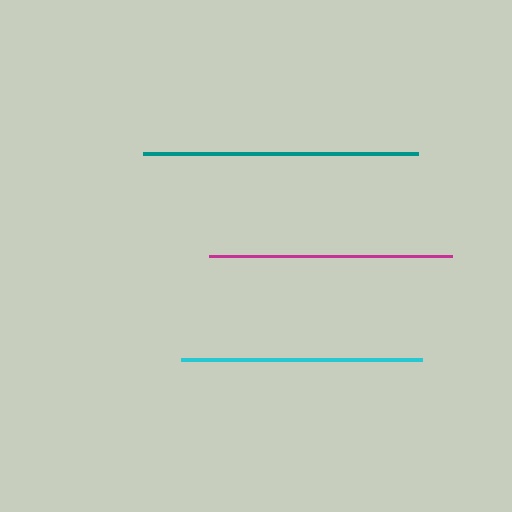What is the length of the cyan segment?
The cyan segment is approximately 241 pixels long.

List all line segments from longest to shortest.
From longest to shortest: teal, magenta, cyan.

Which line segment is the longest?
The teal line is the longest at approximately 274 pixels.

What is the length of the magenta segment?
The magenta segment is approximately 242 pixels long.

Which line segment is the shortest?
The cyan line is the shortest at approximately 241 pixels.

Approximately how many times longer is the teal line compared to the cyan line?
The teal line is approximately 1.1 times the length of the cyan line.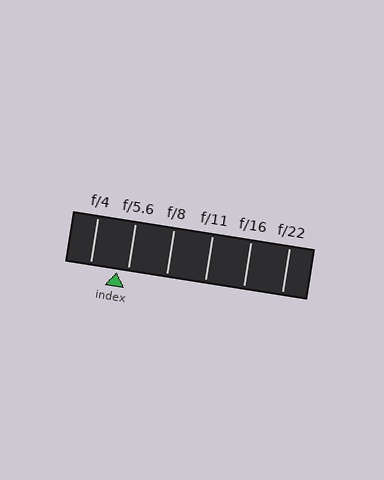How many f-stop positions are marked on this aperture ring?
There are 6 f-stop positions marked.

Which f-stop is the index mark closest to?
The index mark is closest to f/5.6.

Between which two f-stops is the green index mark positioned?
The index mark is between f/4 and f/5.6.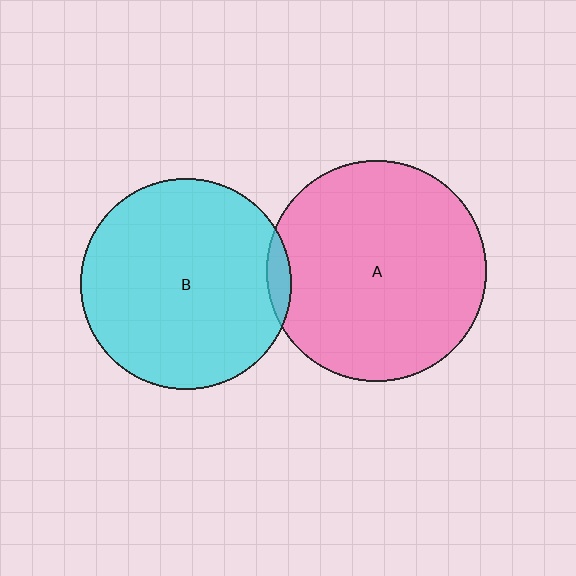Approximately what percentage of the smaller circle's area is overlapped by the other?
Approximately 5%.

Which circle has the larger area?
Circle A (pink).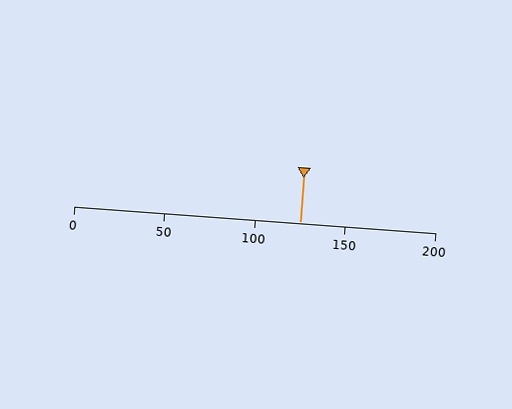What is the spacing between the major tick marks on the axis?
The major ticks are spaced 50 apart.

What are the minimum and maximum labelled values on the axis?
The axis runs from 0 to 200.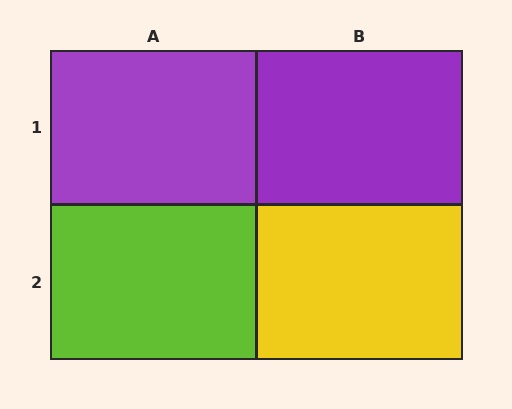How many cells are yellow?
1 cell is yellow.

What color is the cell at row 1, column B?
Purple.